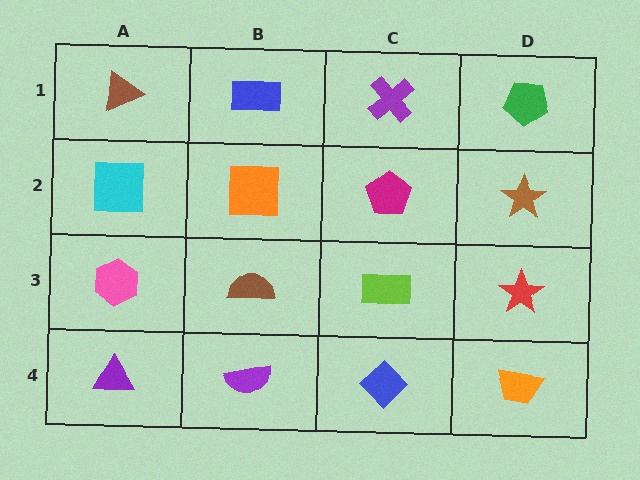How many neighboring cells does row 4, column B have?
3.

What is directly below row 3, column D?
An orange trapezoid.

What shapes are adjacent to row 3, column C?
A magenta pentagon (row 2, column C), a blue diamond (row 4, column C), a brown semicircle (row 3, column B), a red star (row 3, column D).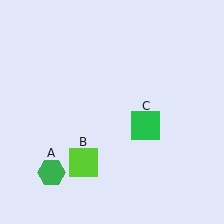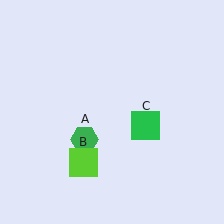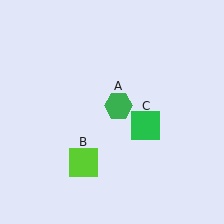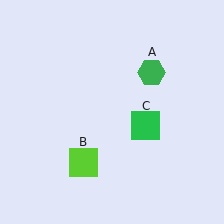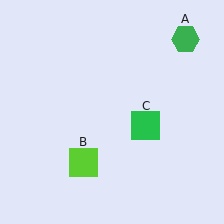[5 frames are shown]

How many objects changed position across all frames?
1 object changed position: green hexagon (object A).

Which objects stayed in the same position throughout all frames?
Lime square (object B) and green square (object C) remained stationary.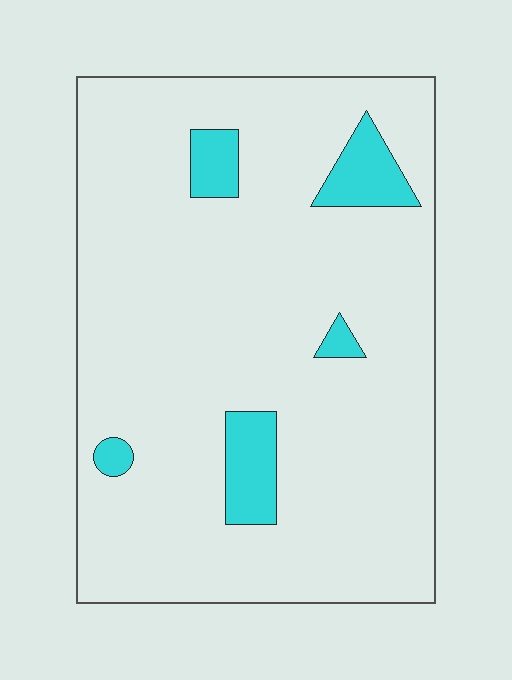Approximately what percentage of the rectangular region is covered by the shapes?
Approximately 10%.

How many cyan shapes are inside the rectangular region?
5.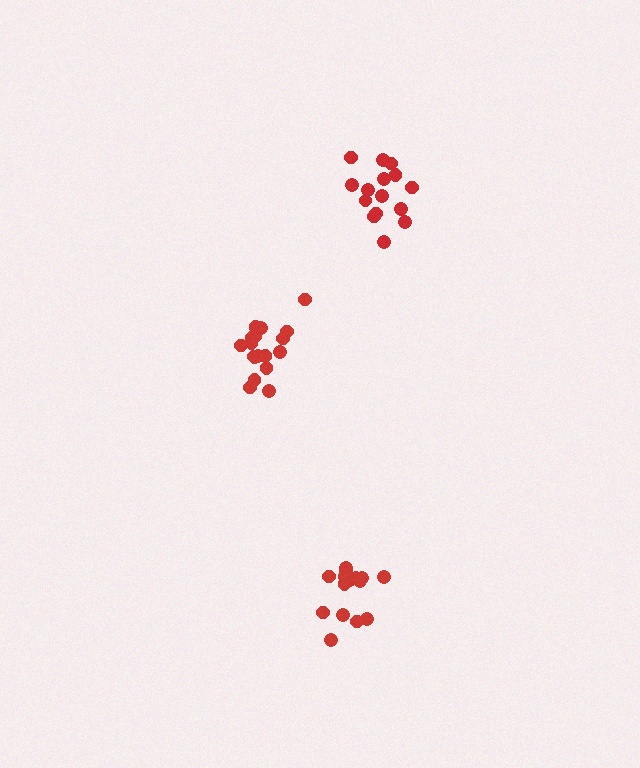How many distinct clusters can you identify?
There are 3 distinct clusters.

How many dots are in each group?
Group 1: 15 dots, Group 2: 15 dots, Group 3: 18 dots (48 total).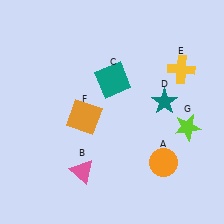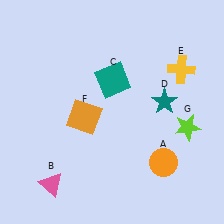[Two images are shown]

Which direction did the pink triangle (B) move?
The pink triangle (B) moved left.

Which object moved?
The pink triangle (B) moved left.